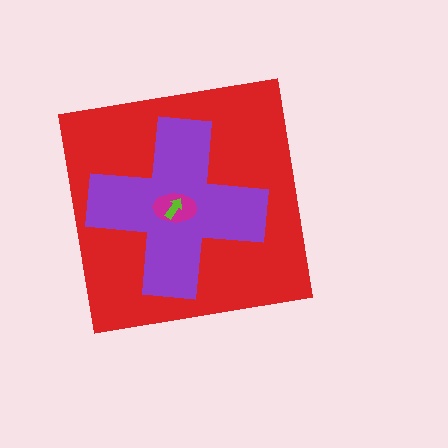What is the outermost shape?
The red square.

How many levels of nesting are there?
4.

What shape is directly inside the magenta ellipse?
The lime arrow.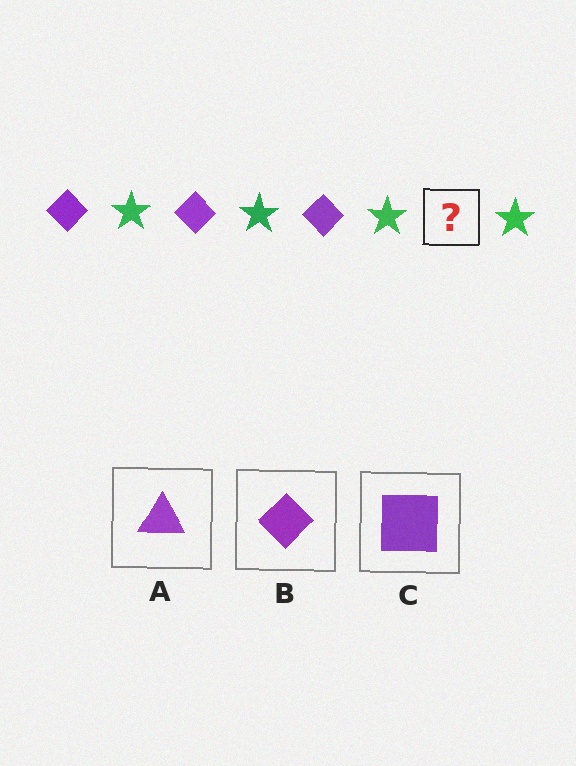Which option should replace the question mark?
Option B.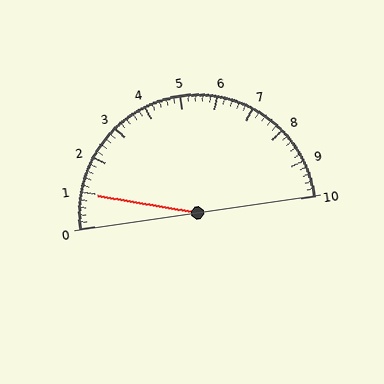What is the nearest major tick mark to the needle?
The nearest major tick mark is 1.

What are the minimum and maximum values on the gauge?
The gauge ranges from 0 to 10.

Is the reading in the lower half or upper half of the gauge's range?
The reading is in the lower half of the range (0 to 10).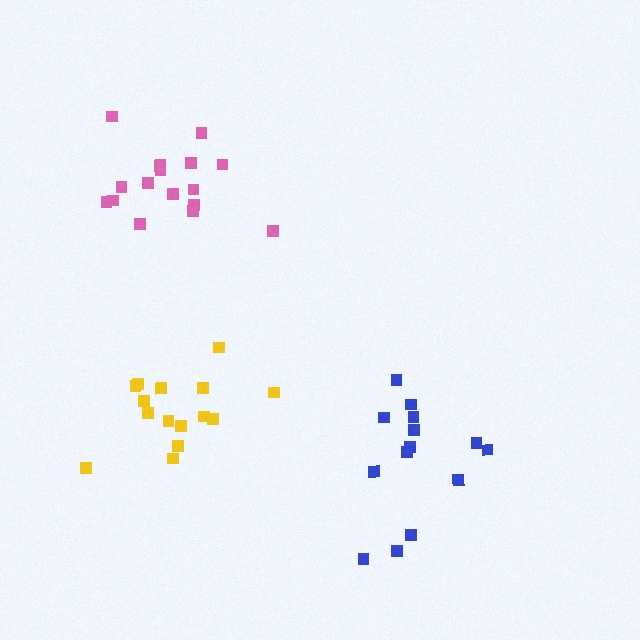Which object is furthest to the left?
The pink cluster is leftmost.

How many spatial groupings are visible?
There are 3 spatial groupings.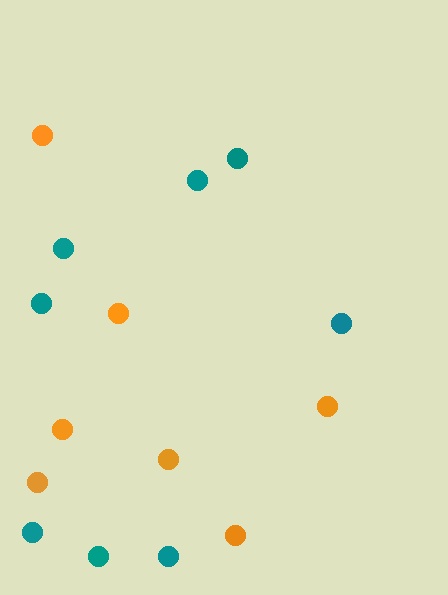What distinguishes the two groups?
There are 2 groups: one group of teal circles (8) and one group of orange circles (7).